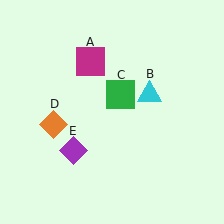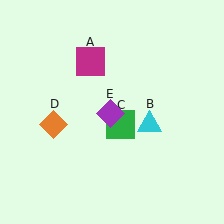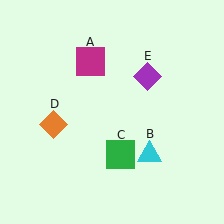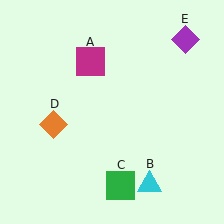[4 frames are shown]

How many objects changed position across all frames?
3 objects changed position: cyan triangle (object B), green square (object C), purple diamond (object E).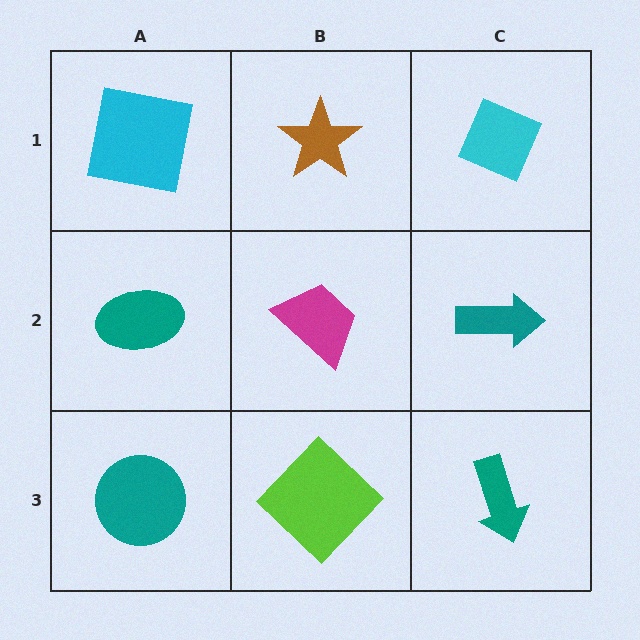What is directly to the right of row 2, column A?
A magenta trapezoid.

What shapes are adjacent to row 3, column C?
A teal arrow (row 2, column C), a lime diamond (row 3, column B).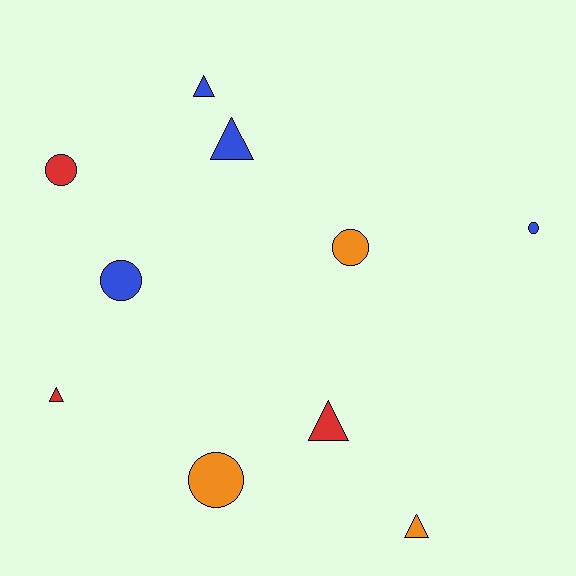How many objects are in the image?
There are 10 objects.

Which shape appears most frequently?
Triangle, with 5 objects.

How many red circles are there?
There is 1 red circle.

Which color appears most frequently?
Blue, with 4 objects.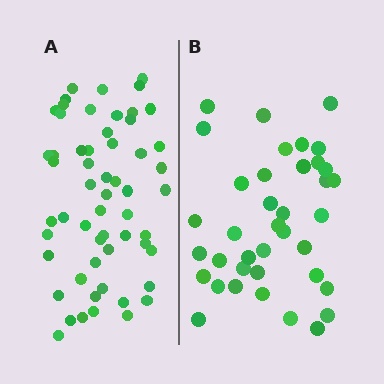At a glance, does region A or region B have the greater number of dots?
Region A (the left region) has more dots.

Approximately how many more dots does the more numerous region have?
Region A has approximately 20 more dots than region B.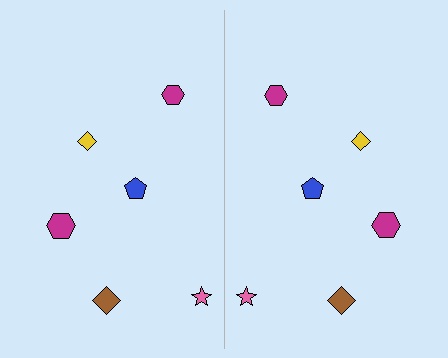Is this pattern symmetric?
Yes, this pattern has bilateral (reflection) symmetry.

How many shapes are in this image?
There are 12 shapes in this image.